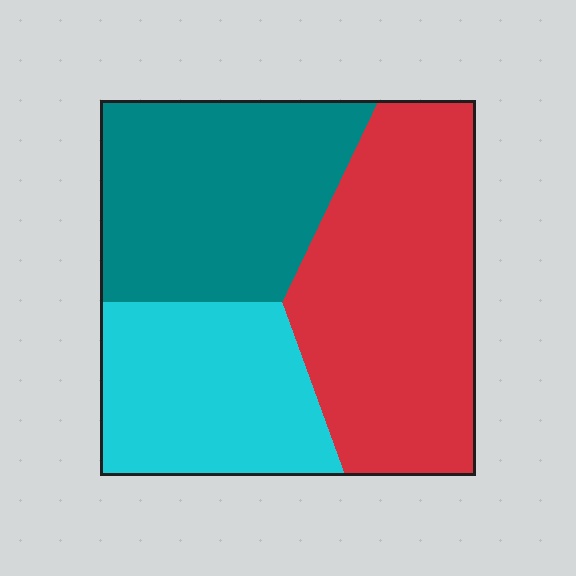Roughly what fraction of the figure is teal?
Teal takes up between a quarter and a half of the figure.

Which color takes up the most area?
Red, at roughly 40%.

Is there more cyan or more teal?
Teal.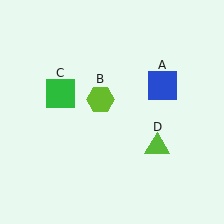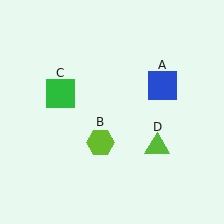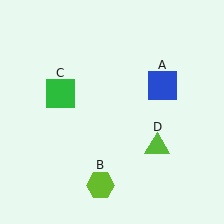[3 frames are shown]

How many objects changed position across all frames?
1 object changed position: lime hexagon (object B).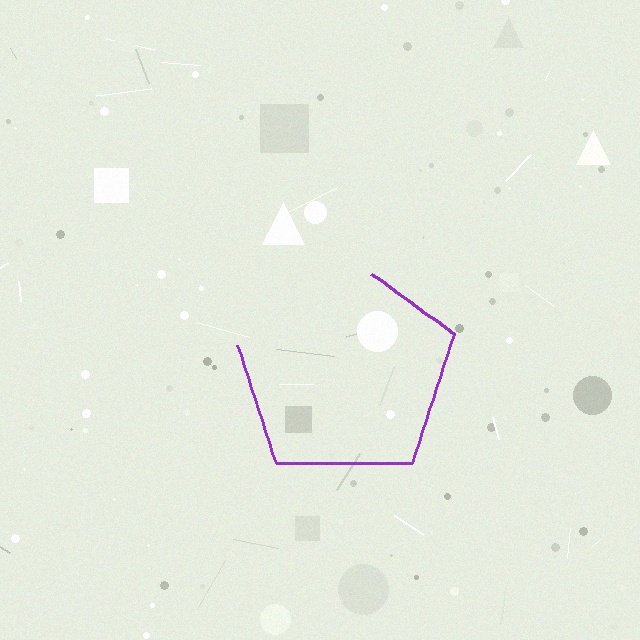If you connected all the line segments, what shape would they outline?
They would outline a pentagon.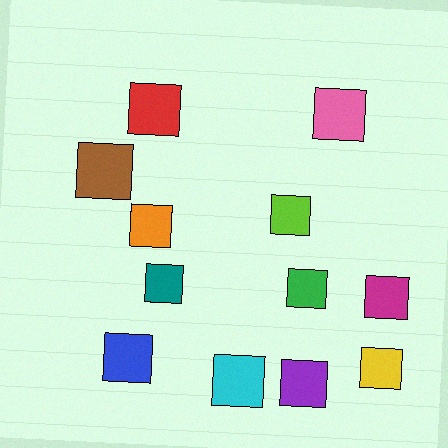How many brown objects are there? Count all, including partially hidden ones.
There is 1 brown object.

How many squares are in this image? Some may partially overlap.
There are 12 squares.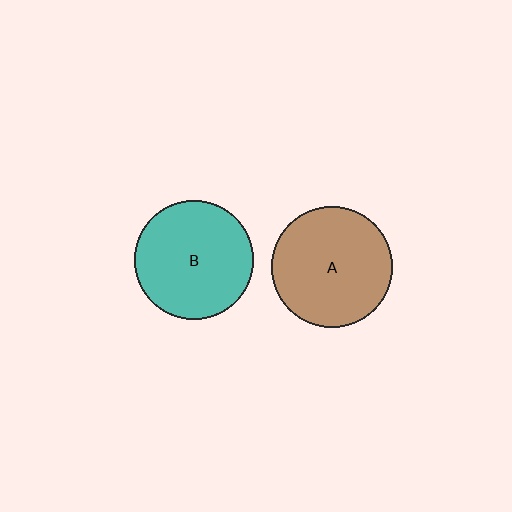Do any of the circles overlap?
No, none of the circles overlap.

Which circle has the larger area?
Circle A (brown).